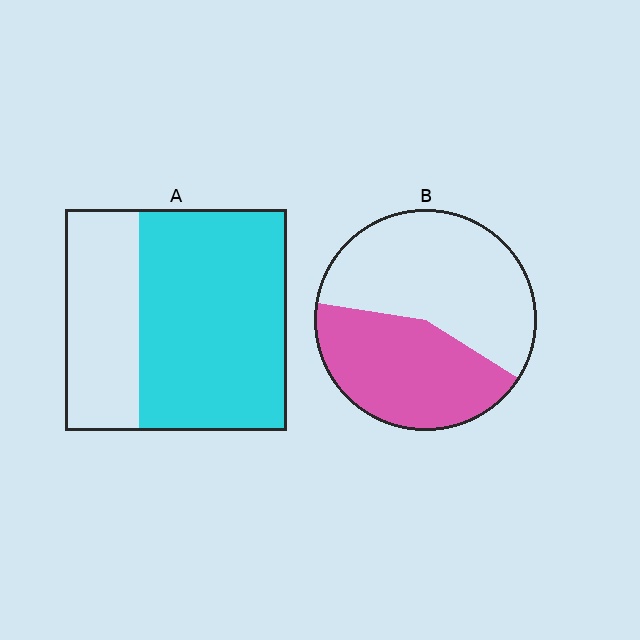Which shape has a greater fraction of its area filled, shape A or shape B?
Shape A.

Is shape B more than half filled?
No.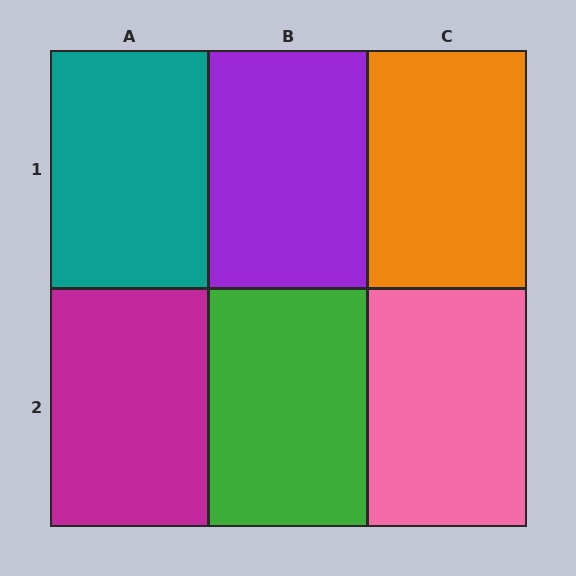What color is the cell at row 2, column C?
Pink.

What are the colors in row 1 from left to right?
Teal, purple, orange.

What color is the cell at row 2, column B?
Green.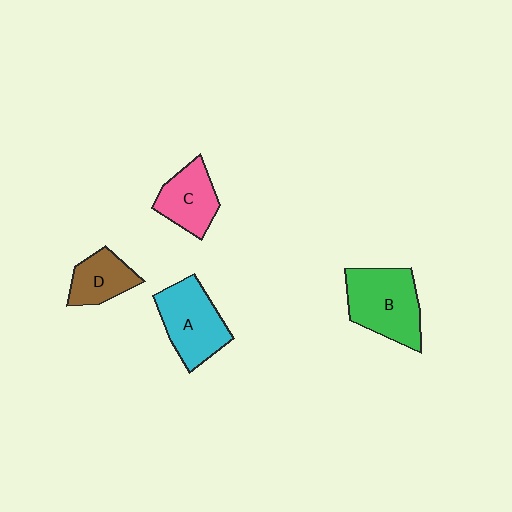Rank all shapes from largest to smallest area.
From largest to smallest: B (green), A (cyan), C (pink), D (brown).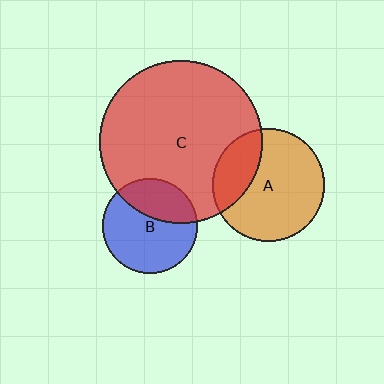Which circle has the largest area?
Circle C (red).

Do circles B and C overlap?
Yes.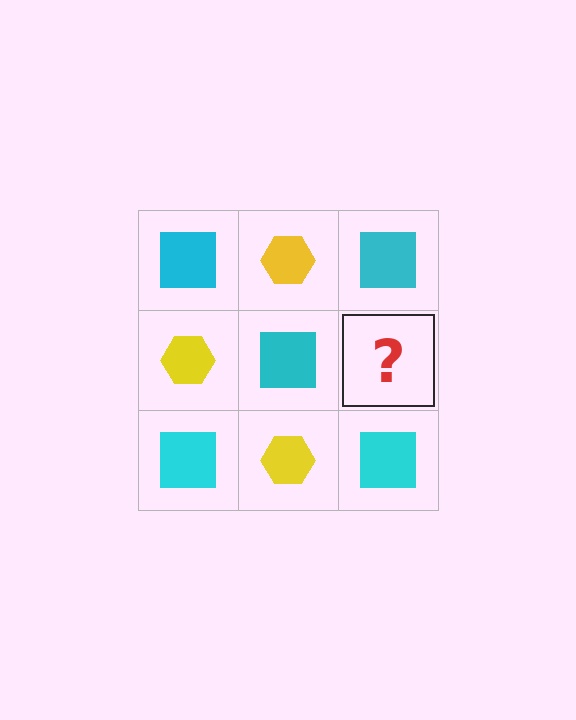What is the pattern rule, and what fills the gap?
The rule is that it alternates cyan square and yellow hexagon in a checkerboard pattern. The gap should be filled with a yellow hexagon.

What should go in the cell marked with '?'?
The missing cell should contain a yellow hexagon.